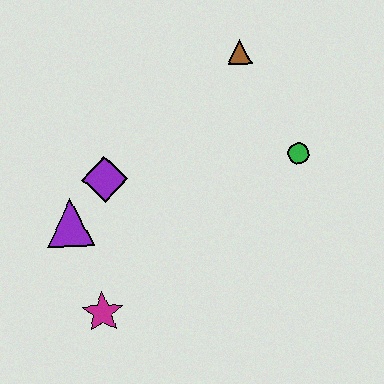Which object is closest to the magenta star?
The purple triangle is closest to the magenta star.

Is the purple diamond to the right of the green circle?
No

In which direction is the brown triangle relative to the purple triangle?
The brown triangle is to the right of the purple triangle.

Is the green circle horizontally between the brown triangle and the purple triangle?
No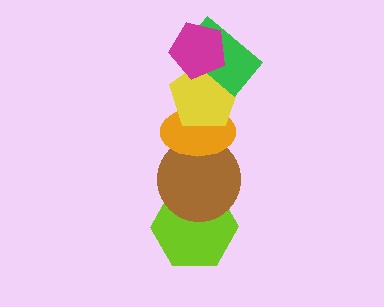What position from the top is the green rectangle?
The green rectangle is 2nd from the top.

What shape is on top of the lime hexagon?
The brown circle is on top of the lime hexagon.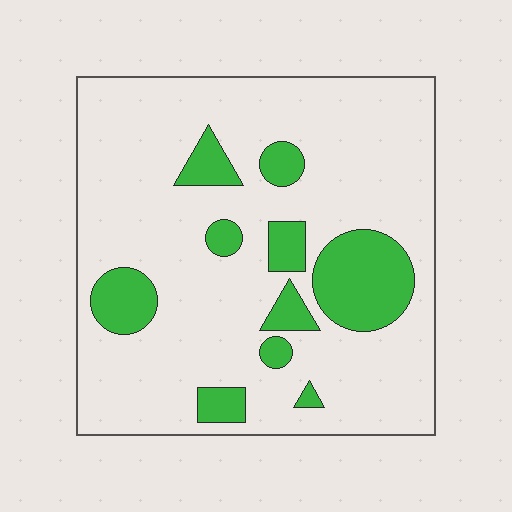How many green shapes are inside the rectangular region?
10.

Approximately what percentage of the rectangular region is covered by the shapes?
Approximately 20%.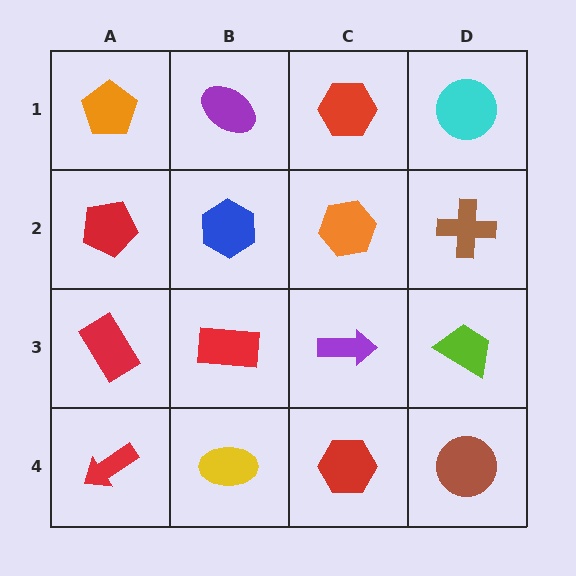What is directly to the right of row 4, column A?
A yellow ellipse.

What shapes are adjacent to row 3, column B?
A blue hexagon (row 2, column B), a yellow ellipse (row 4, column B), a red rectangle (row 3, column A), a purple arrow (row 3, column C).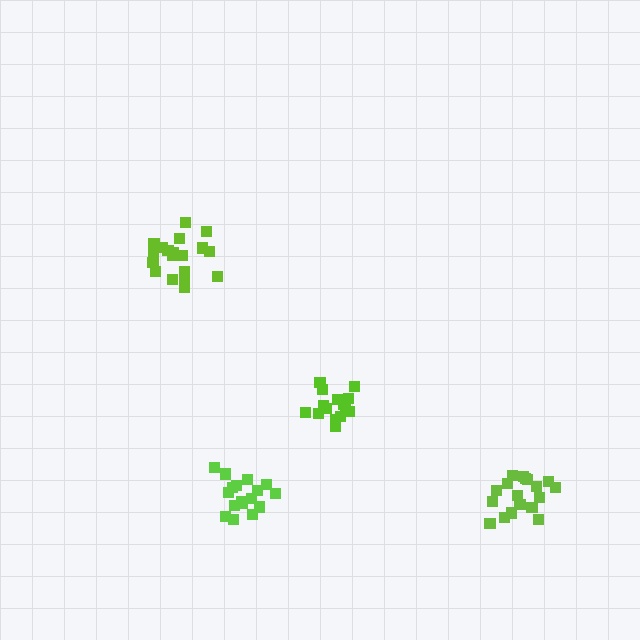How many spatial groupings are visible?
There are 4 spatial groupings.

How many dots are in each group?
Group 1: 15 dots, Group 2: 17 dots, Group 3: 18 dots, Group 4: 20 dots (70 total).